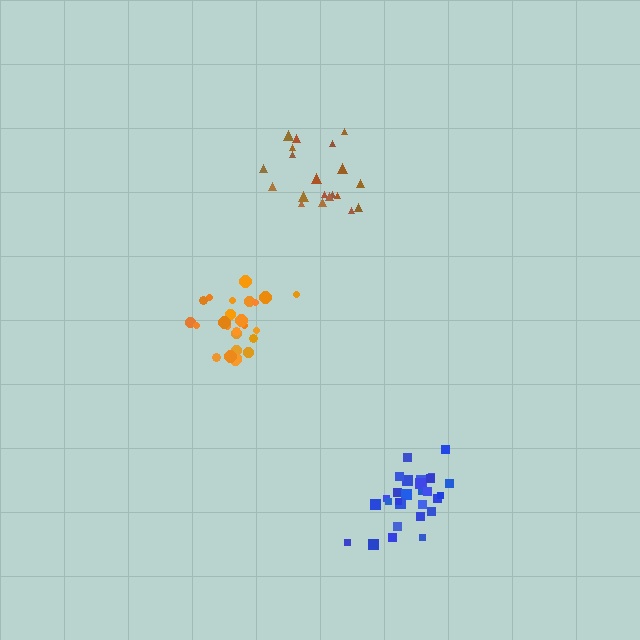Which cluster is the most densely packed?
Blue.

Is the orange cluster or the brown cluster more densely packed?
Orange.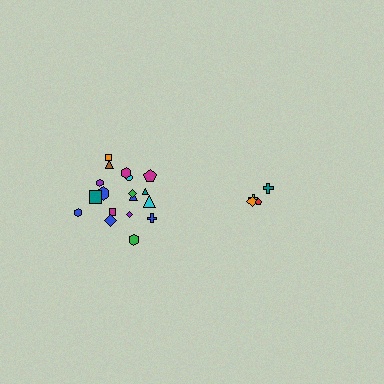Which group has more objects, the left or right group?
The left group.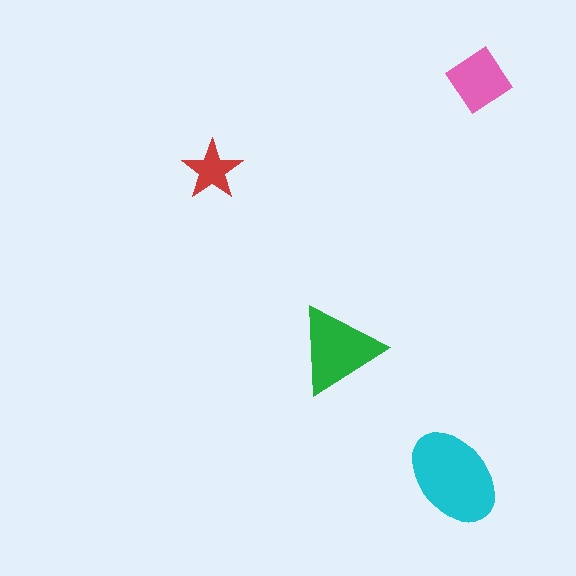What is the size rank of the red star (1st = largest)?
4th.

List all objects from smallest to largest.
The red star, the pink diamond, the green triangle, the cyan ellipse.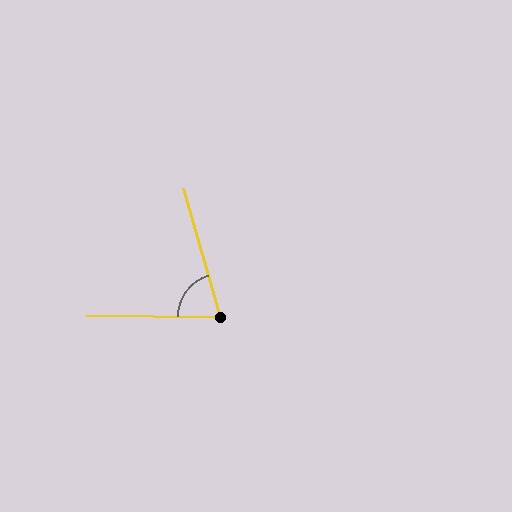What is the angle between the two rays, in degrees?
Approximately 74 degrees.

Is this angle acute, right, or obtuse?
It is acute.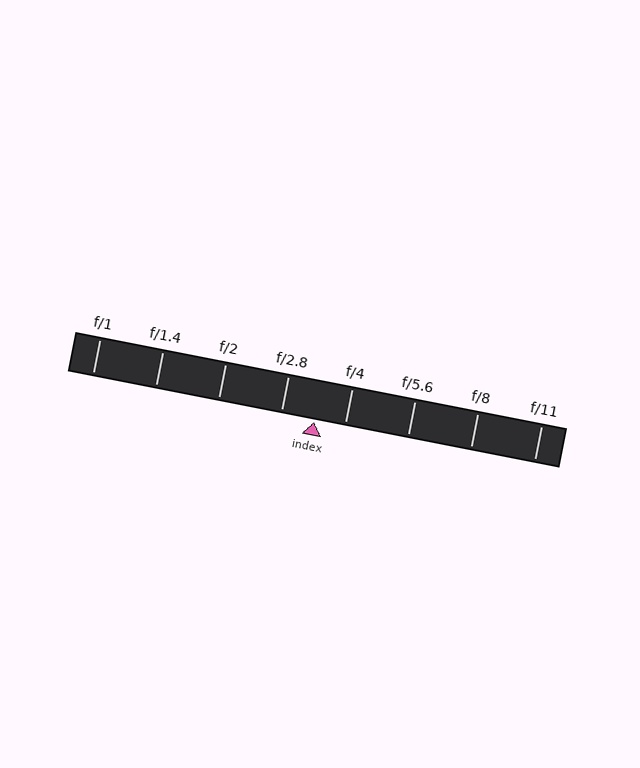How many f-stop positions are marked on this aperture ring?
There are 8 f-stop positions marked.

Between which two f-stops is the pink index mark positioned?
The index mark is between f/2.8 and f/4.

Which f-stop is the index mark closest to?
The index mark is closest to f/4.